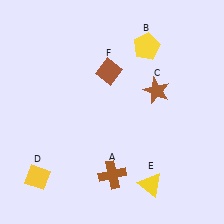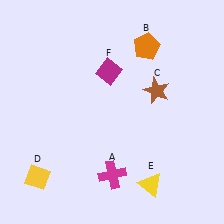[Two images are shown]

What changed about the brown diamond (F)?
In Image 1, F is brown. In Image 2, it changed to magenta.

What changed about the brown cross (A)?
In Image 1, A is brown. In Image 2, it changed to magenta.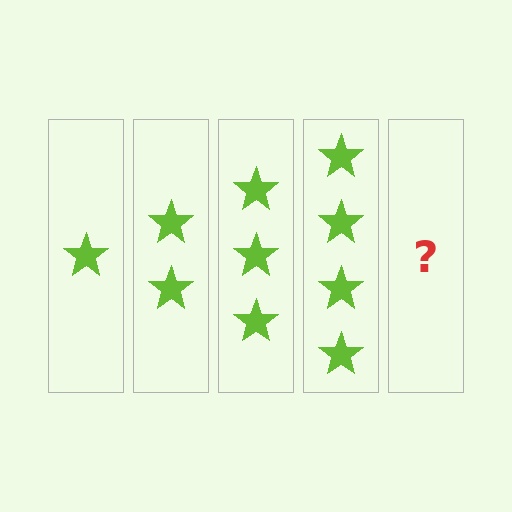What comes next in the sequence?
The next element should be 5 stars.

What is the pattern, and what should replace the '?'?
The pattern is that each step adds one more star. The '?' should be 5 stars.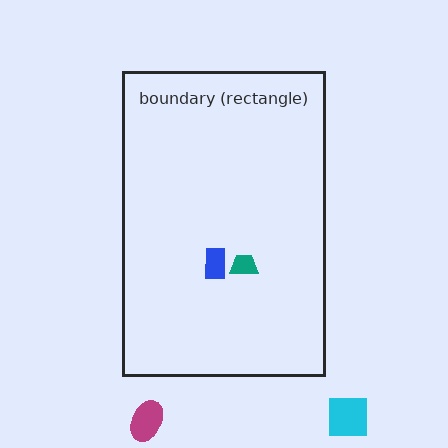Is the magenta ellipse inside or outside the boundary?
Outside.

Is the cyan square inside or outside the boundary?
Outside.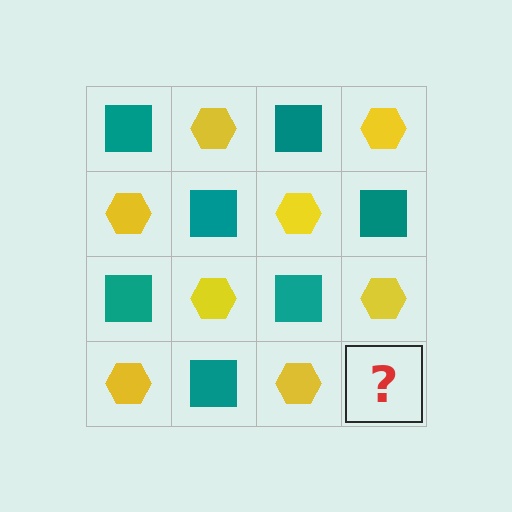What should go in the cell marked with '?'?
The missing cell should contain a teal square.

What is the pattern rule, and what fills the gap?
The rule is that it alternates teal square and yellow hexagon in a checkerboard pattern. The gap should be filled with a teal square.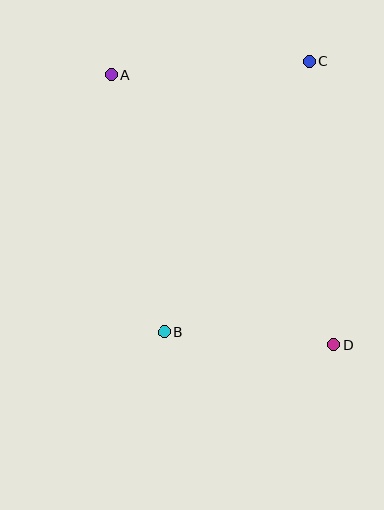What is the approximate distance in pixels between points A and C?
The distance between A and C is approximately 198 pixels.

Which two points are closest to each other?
Points B and D are closest to each other.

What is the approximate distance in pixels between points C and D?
The distance between C and D is approximately 284 pixels.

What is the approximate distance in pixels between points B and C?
The distance between B and C is approximately 307 pixels.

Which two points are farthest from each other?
Points A and D are farthest from each other.